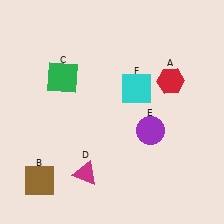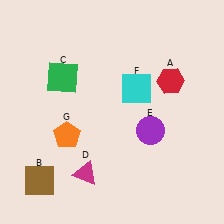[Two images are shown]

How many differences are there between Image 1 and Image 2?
There is 1 difference between the two images.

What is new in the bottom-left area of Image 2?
An orange pentagon (G) was added in the bottom-left area of Image 2.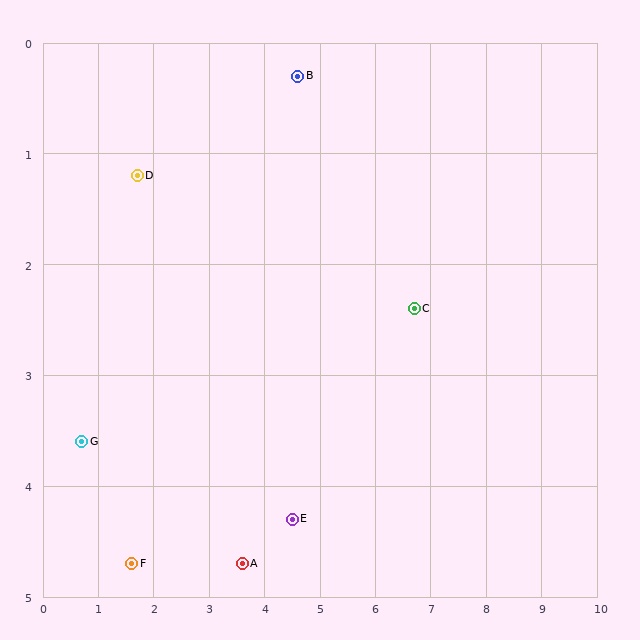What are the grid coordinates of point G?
Point G is at approximately (0.7, 3.6).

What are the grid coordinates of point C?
Point C is at approximately (6.7, 2.4).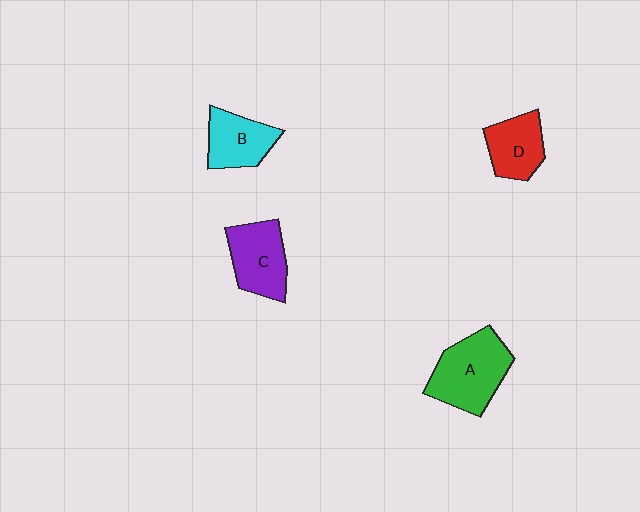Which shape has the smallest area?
Shape D (red).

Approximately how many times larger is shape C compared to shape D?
Approximately 1.2 times.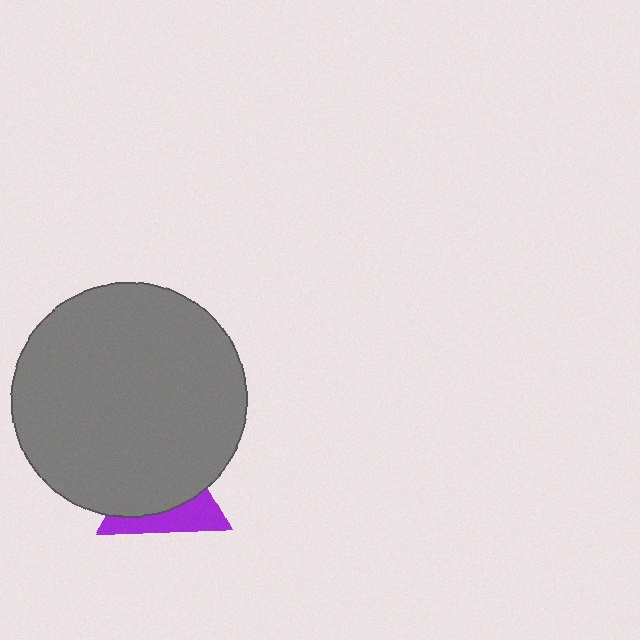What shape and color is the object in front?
The object in front is a gray circle.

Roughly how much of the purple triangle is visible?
A small part of it is visible (roughly 36%).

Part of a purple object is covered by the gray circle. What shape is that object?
It is a triangle.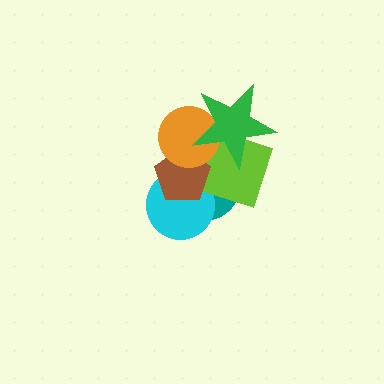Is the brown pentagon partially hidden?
Yes, it is partially covered by another shape.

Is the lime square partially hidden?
Yes, it is partially covered by another shape.